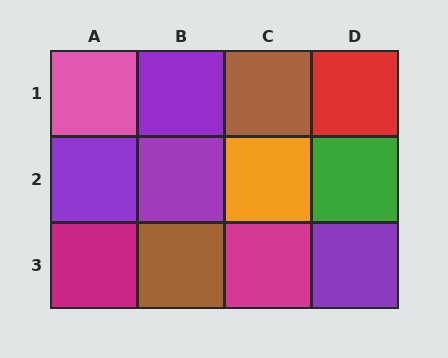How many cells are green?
1 cell is green.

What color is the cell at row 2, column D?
Green.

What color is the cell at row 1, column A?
Pink.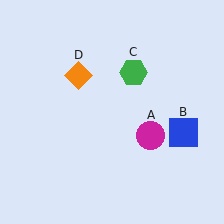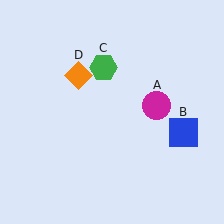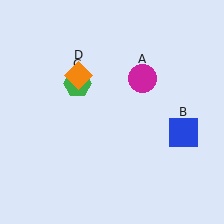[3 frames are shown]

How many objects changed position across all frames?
2 objects changed position: magenta circle (object A), green hexagon (object C).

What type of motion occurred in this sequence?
The magenta circle (object A), green hexagon (object C) rotated counterclockwise around the center of the scene.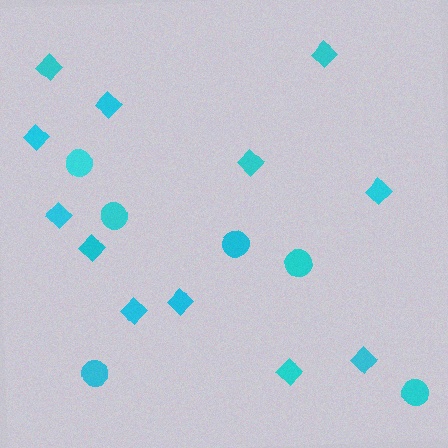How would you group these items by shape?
There are 2 groups: one group of diamonds (12) and one group of circles (6).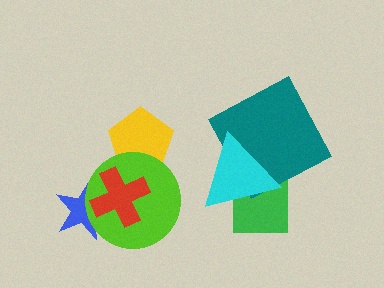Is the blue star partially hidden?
Yes, it is partially covered by another shape.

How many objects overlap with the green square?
1 object overlaps with the green square.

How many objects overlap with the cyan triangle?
2 objects overlap with the cyan triangle.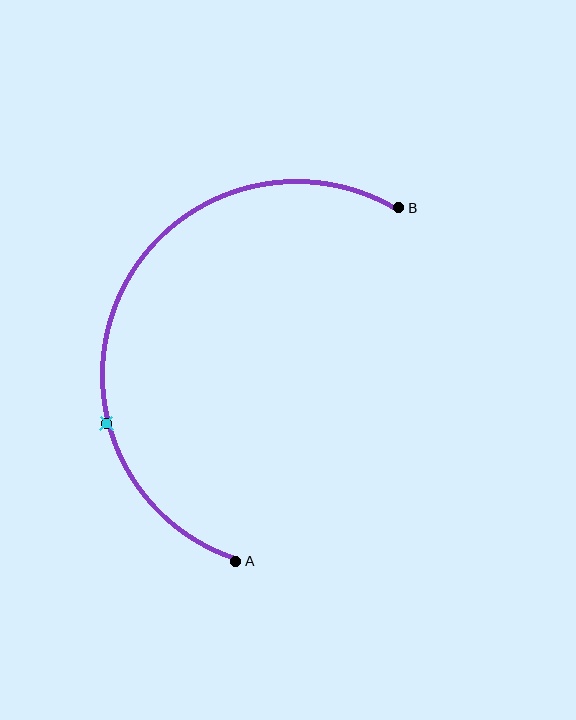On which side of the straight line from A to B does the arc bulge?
The arc bulges to the left of the straight line connecting A and B.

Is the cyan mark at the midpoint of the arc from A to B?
No. The cyan mark lies on the arc but is closer to endpoint A. The arc midpoint would be at the point on the curve equidistant along the arc from both A and B.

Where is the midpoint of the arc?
The arc midpoint is the point on the curve farthest from the straight line joining A and B. It sits to the left of that line.